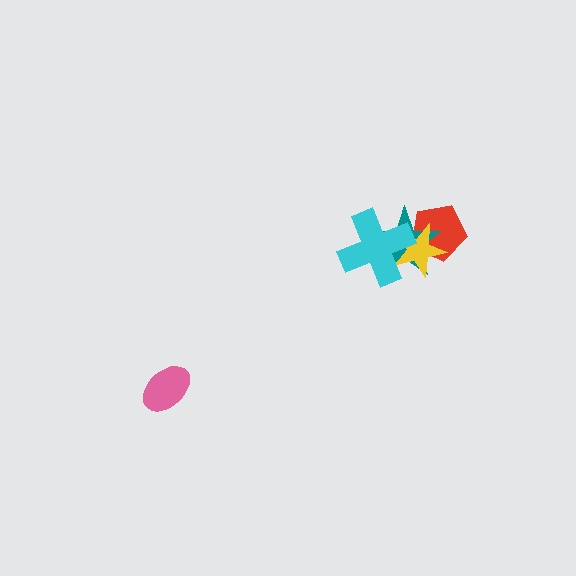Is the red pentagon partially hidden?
Yes, it is partially covered by another shape.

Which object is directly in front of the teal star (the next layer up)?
The yellow star is directly in front of the teal star.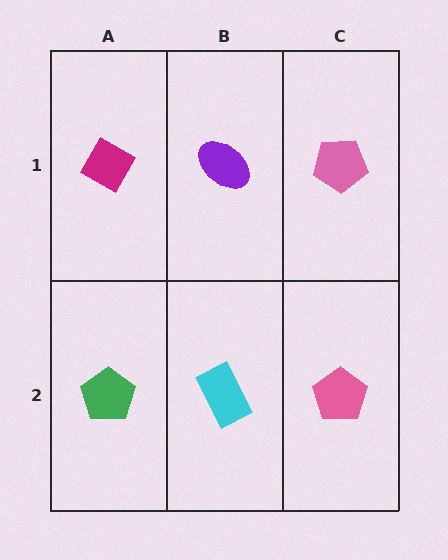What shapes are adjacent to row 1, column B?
A cyan rectangle (row 2, column B), a magenta diamond (row 1, column A), a pink pentagon (row 1, column C).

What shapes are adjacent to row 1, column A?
A green pentagon (row 2, column A), a purple ellipse (row 1, column B).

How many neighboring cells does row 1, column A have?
2.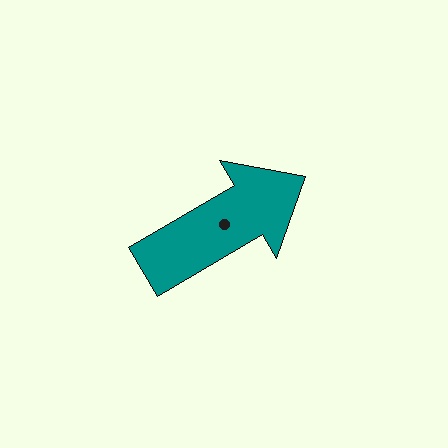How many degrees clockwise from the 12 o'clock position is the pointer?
Approximately 60 degrees.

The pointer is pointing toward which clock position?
Roughly 2 o'clock.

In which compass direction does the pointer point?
Northeast.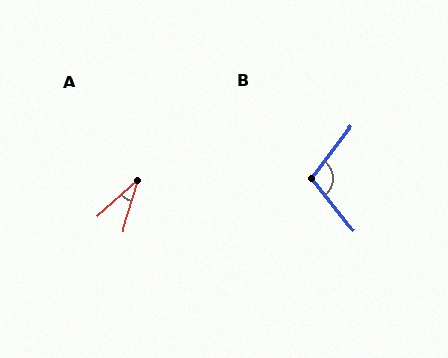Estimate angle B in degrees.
Approximately 104 degrees.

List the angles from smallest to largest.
A (32°), B (104°).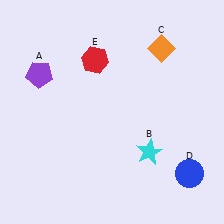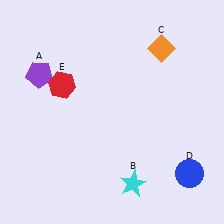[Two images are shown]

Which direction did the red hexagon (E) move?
The red hexagon (E) moved left.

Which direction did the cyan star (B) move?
The cyan star (B) moved down.